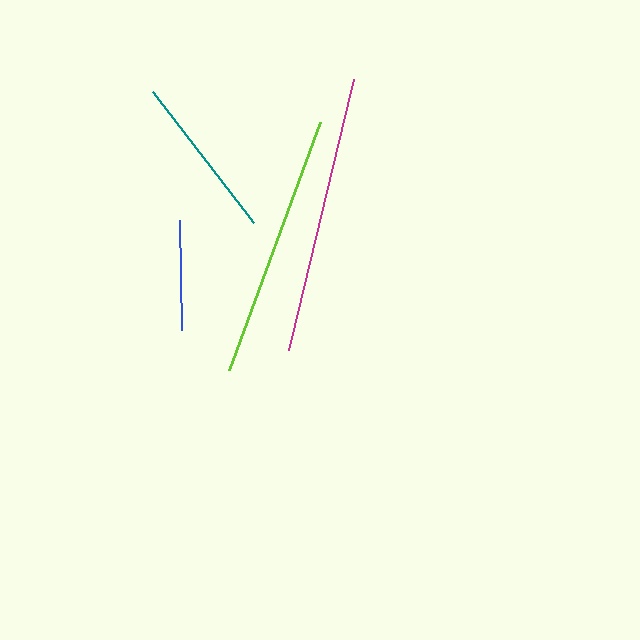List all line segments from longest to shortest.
From longest to shortest: magenta, lime, teal, blue.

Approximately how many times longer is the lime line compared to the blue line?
The lime line is approximately 2.4 times the length of the blue line.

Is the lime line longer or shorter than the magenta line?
The magenta line is longer than the lime line.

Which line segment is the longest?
The magenta line is the longest at approximately 278 pixels.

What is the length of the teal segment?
The teal segment is approximately 165 pixels long.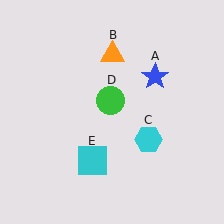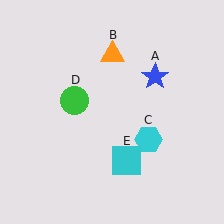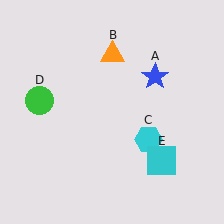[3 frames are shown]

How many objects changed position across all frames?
2 objects changed position: green circle (object D), cyan square (object E).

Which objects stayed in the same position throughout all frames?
Blue star (object A) and orange triangle (object B) and cyan hexagon (object C) remained stationary.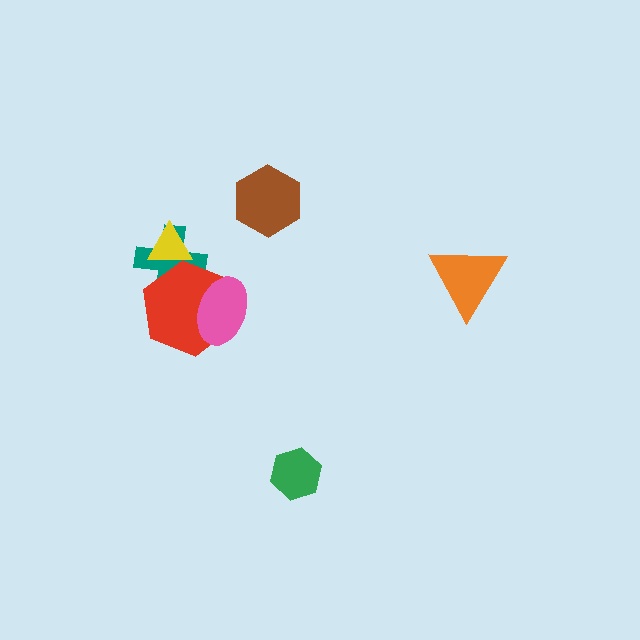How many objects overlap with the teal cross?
2 objects overlap with the teal cross.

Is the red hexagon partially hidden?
Yes, it is partially covered by another shape.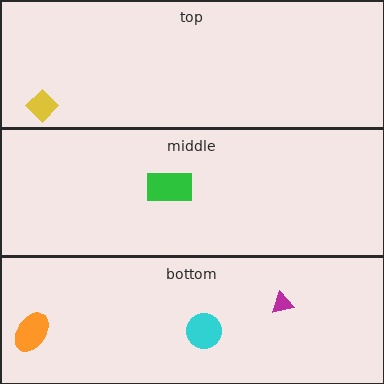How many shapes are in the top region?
1.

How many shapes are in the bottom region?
3.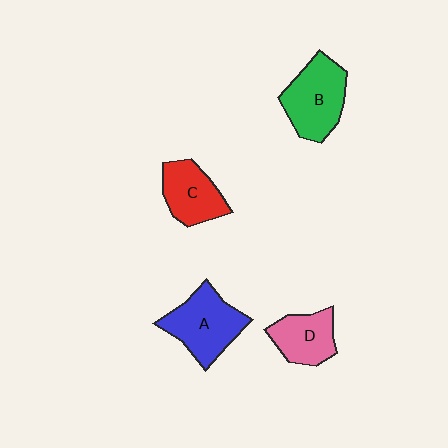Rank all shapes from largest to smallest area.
From largest to smallest: A (blue), B (green), C (red), D (pink).